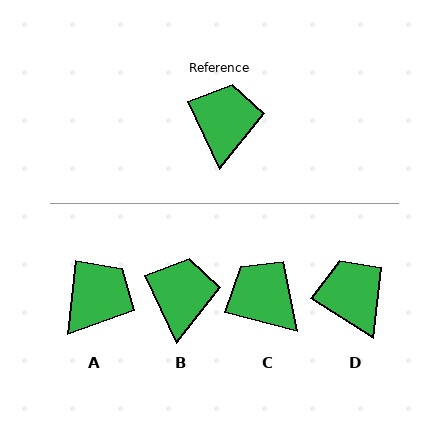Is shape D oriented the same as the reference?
No, it is off by about 32 degrees.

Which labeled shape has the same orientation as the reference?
B.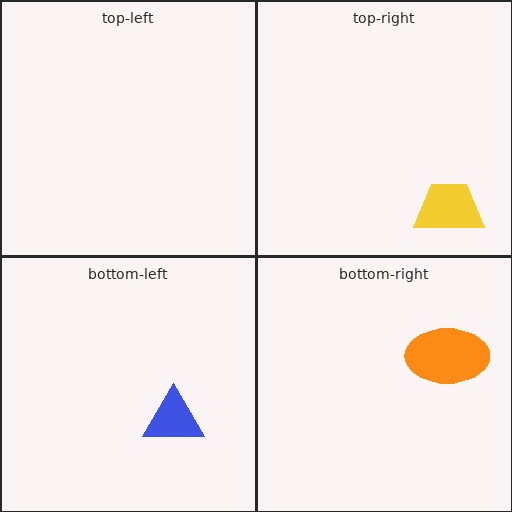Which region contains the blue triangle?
The bottom-left region.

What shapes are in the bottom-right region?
The orange ellipse.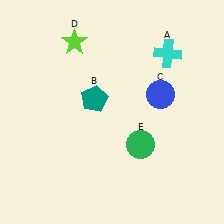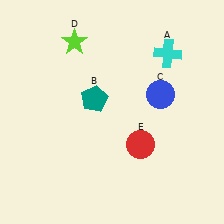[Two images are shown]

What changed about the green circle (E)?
In Image 1, E is green. In Image 2, it changed to red.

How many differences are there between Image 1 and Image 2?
There is 1 difference between the two images.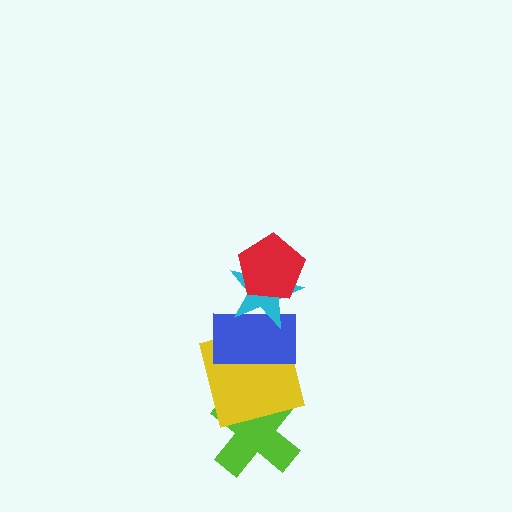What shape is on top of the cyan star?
The red pentagon is on top of the cyan star.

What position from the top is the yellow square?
The yellow square is 4th from the top.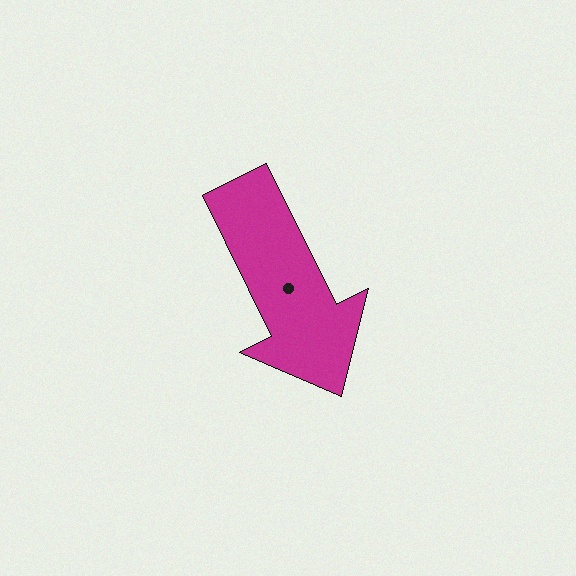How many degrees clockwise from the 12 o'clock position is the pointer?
Approximately 154 degrees.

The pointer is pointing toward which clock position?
Roughly 5 o'clock.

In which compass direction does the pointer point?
Southeast.